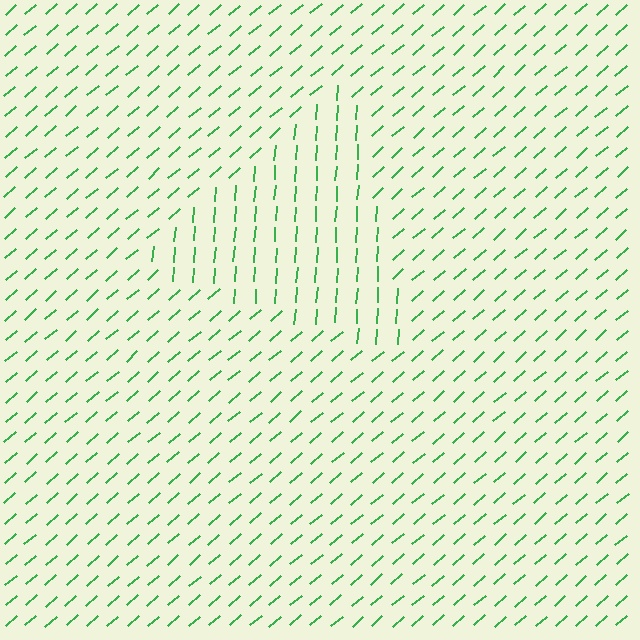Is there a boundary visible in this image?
Yes, there is a texture boundary formed by a change in line orientation.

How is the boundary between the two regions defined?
The boundary is defined purely by a change in line orientation (approximately 45 degrees difference). All lines are the same color and thickness.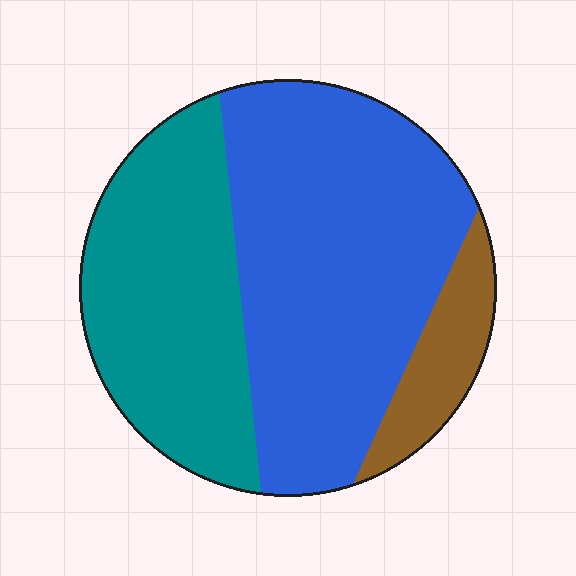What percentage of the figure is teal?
Teal takes up between a third and a half of the figure.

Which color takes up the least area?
Brown, at roughly 10%.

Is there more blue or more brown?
Blue.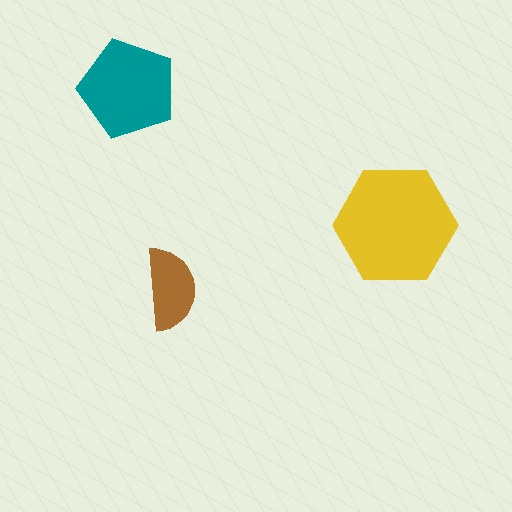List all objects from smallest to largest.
The brown semicircle, the teal pentagon, the yellow hexagon.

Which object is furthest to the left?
The teal pentagon is leftmost.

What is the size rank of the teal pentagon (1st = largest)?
2nd.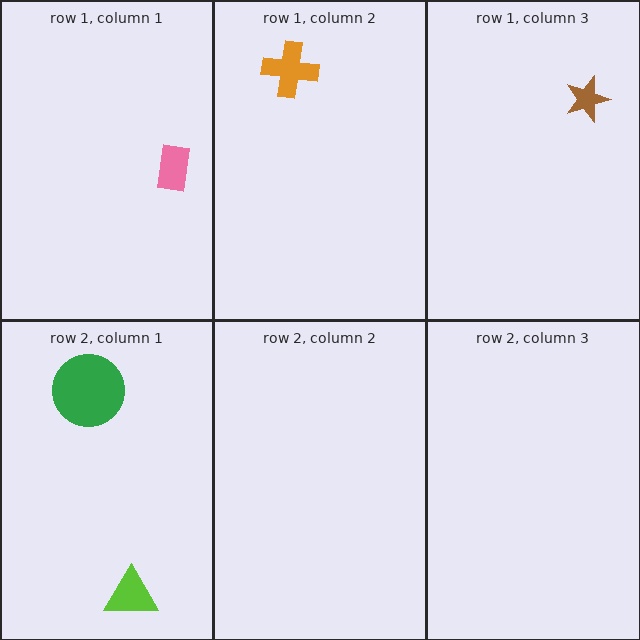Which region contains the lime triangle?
The row 2, column 1 region.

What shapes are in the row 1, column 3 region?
The brown star.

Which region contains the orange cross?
The row 1, column 2 region.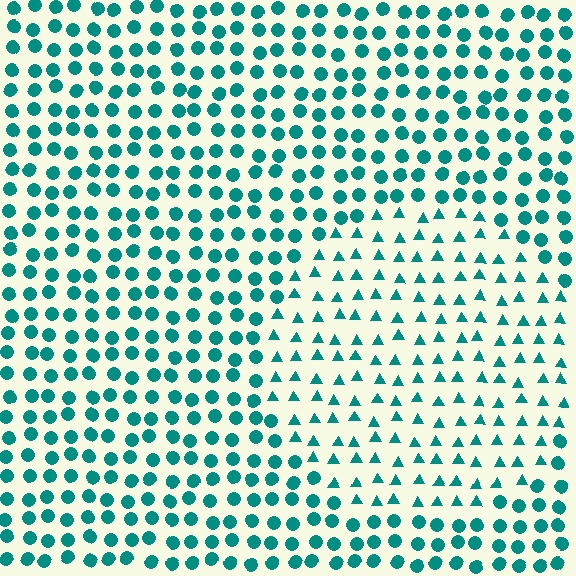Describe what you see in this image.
The image is filled with small teal elements arranged in a uniform grid. A circle-shaped region contains triangles, while the surrounding area contains circles. The boundary is defined purely by the change in element shape.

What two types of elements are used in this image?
The image uses triangles inside the circle region and circles outside it.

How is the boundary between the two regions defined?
The boundary is defined by a change in element shape: triangles inside vs. circles outside. All elements share the same color and spacing.